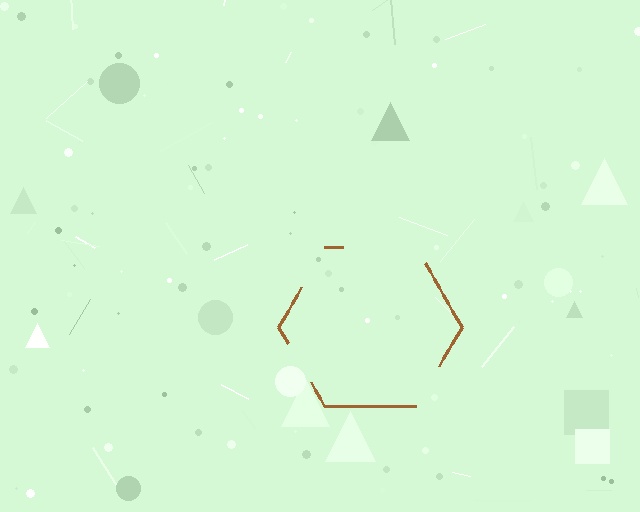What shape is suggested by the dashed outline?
The dashed outline suggests a hexagon.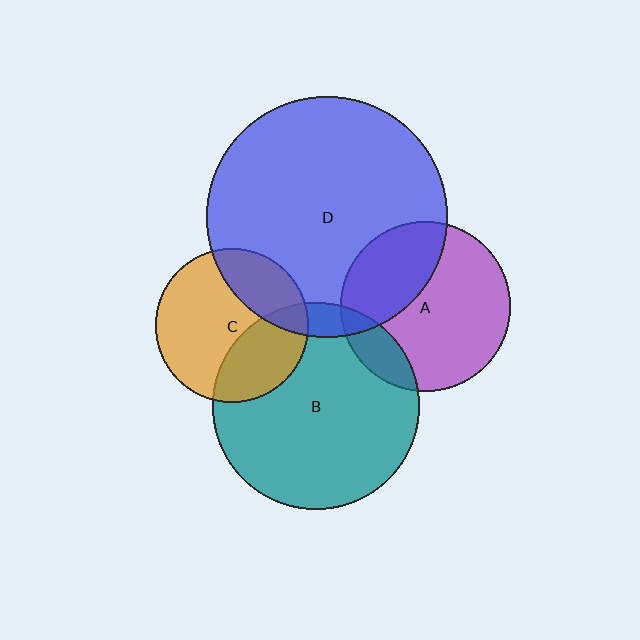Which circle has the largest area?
Circle D (blue).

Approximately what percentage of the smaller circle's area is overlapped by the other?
Approximately 30%.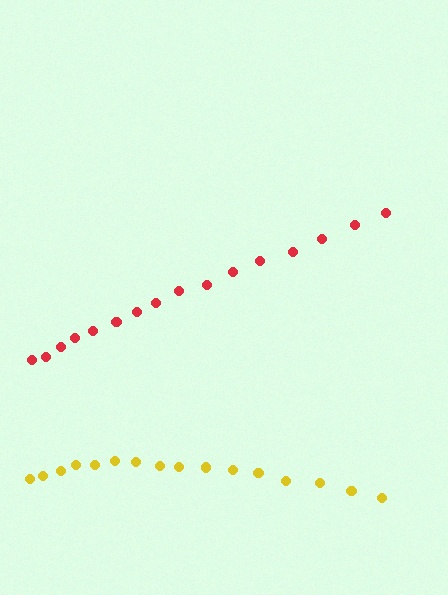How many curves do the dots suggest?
There are 2 distinct paths.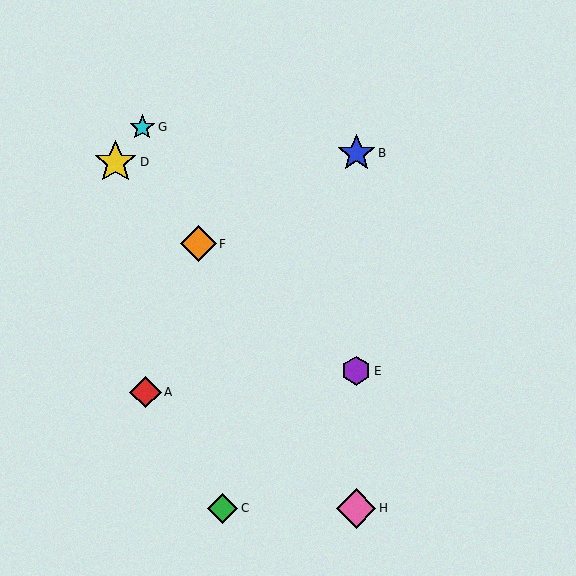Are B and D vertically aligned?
No, B is at x≈356 and D is at x≈116.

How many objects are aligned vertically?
3 objects (B, E, H) are aligned vertically.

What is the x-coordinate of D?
Object D is at x≈116.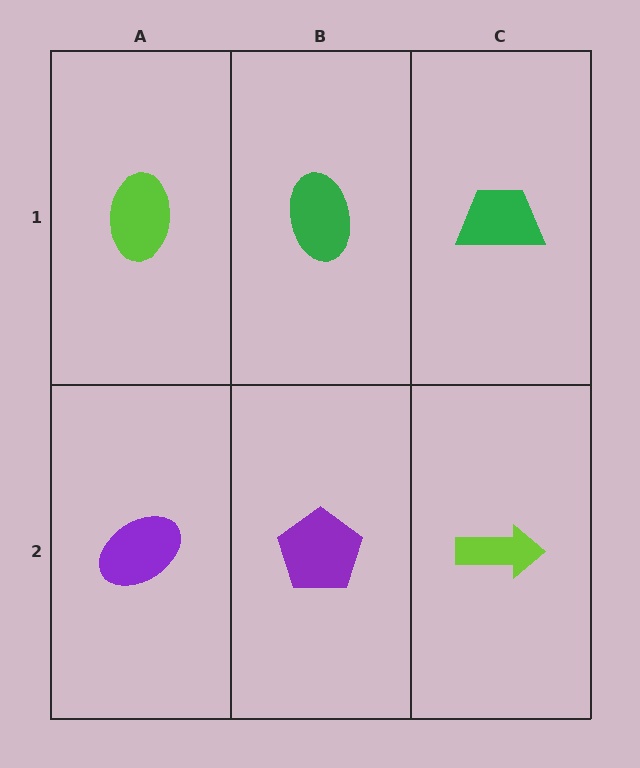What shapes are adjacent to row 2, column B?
A green ellipse (row 1, column B), a purple ellipse (row 2, column A), a lime arrow (row 2, column C).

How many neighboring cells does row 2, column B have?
3.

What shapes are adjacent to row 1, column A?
A purple ellipse (row 2, column A), a green ellipse (row 1, column B).